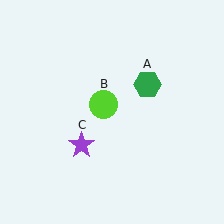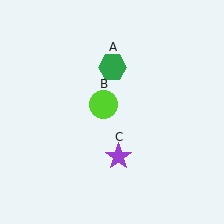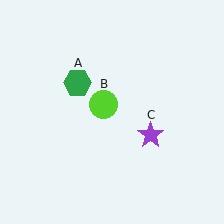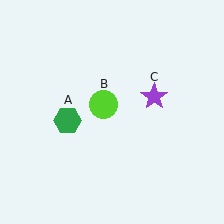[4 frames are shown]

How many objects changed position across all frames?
2 objects changed position: green hexagon (object A), purple star (object C).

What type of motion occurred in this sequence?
The green hexagon (object A), purple star (object C) rotated counterclockwise around the center of the scene.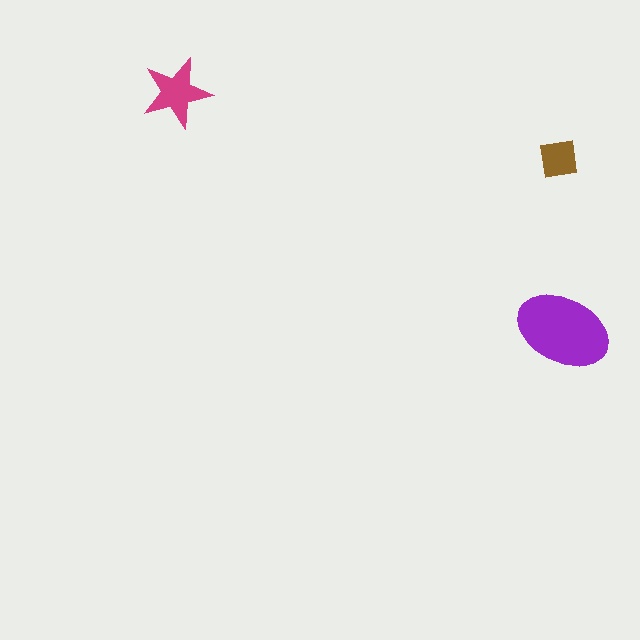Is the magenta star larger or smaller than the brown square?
Larger.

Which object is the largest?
The purple ellipse.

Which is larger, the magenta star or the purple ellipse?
The purple ellipse.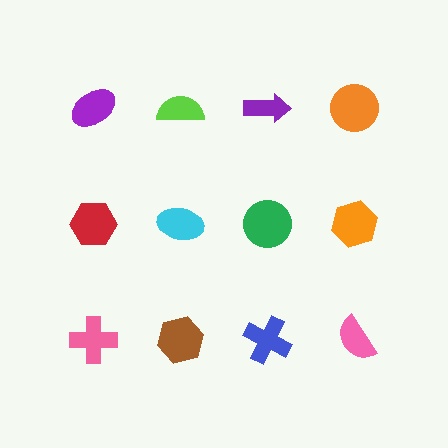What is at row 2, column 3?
A green circle.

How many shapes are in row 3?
4 shapes.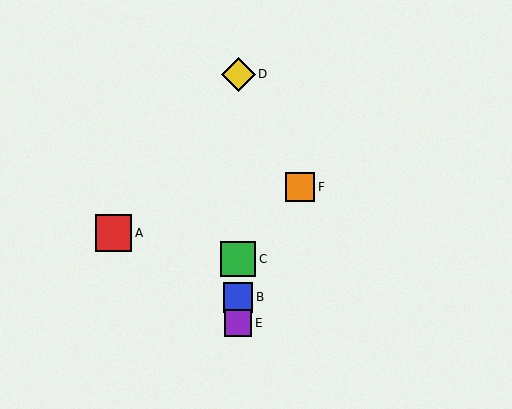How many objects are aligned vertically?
4 objects (B, C, D, E) are aligned vertically.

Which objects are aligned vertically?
Objects B, C, D, E are aligned vertically.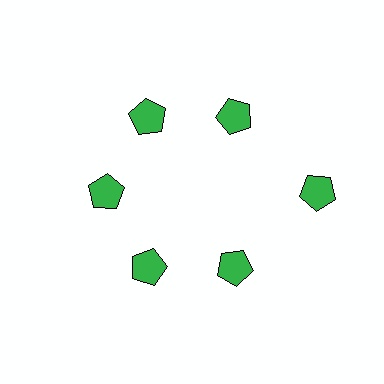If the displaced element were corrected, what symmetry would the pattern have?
It would have 6-fold rotational symmetry — the pattern would map onto itself every 60 degrees.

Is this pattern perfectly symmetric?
No. The 6 green pentagons are arranged in a ring, but one element near the 3 o'clock position is pushed outward from the center, breaking the 6-fold rotational symmetry.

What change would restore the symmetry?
The symmetry would be restored by moving it inward, back onto the ring so that all 6 pentagons sit at equal angles and equal distance from the center.